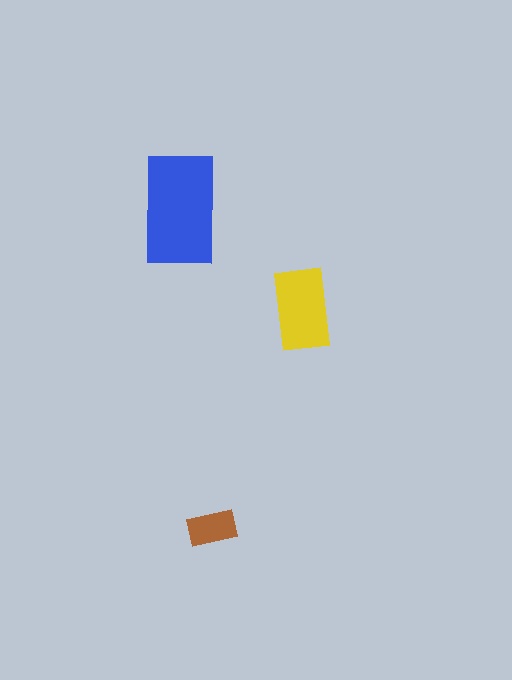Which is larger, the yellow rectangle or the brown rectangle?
The yellow one.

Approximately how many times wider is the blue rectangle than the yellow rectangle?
About 1.5 times wider.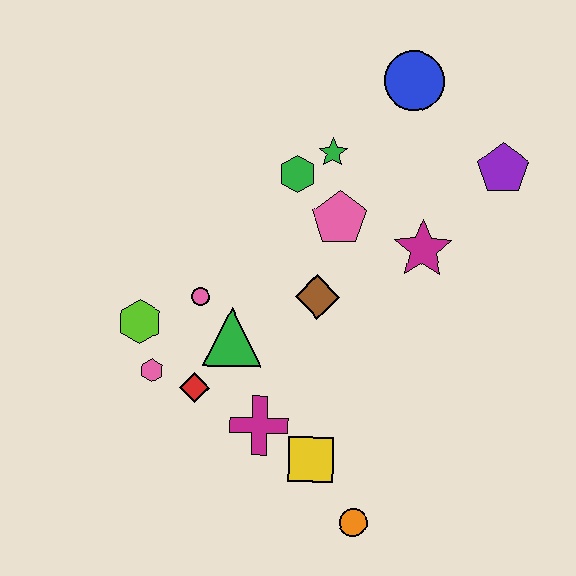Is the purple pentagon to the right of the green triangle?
Yes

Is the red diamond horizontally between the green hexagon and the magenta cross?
No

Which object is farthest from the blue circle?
The orange circle is farthest from the blue circle.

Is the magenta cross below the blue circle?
Yes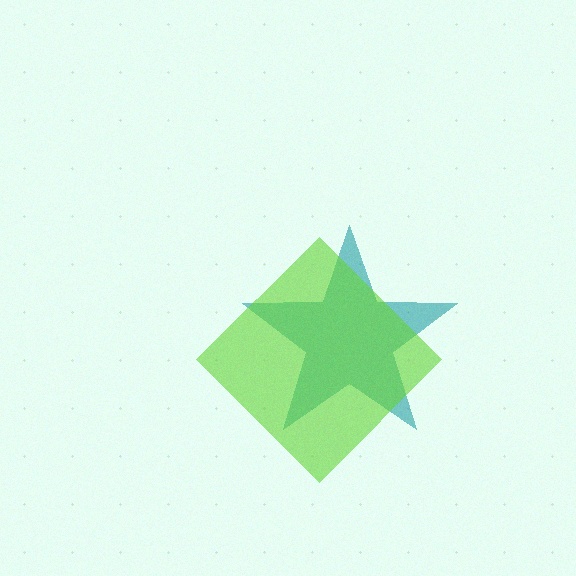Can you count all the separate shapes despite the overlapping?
Yes, there are 2 separate shapes.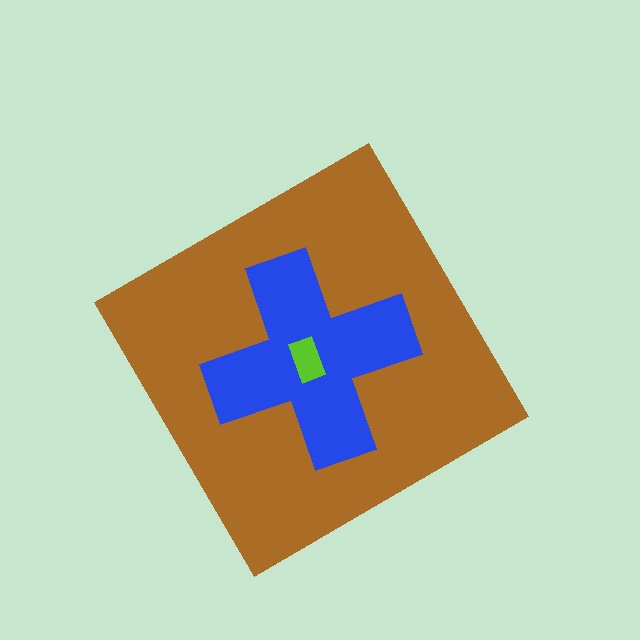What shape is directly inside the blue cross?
The lime rectangle.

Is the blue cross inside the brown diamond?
Yes.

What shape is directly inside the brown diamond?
The blue cross.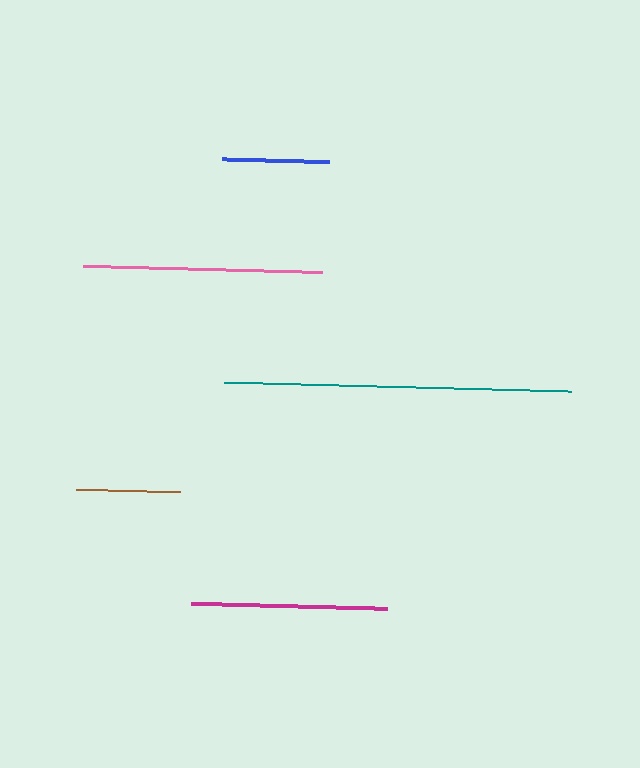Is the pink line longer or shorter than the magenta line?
The pink line is longer than the magenta line.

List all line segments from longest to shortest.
From longest to shortest: teal, pink, magenta, blue, brown.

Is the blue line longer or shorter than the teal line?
The teal line is longer than the blue line.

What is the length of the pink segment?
The pink segment is approximately 239 pixels long.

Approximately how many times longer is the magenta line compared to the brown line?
The magenta line is approximately 1.9 times the length of the brown line.